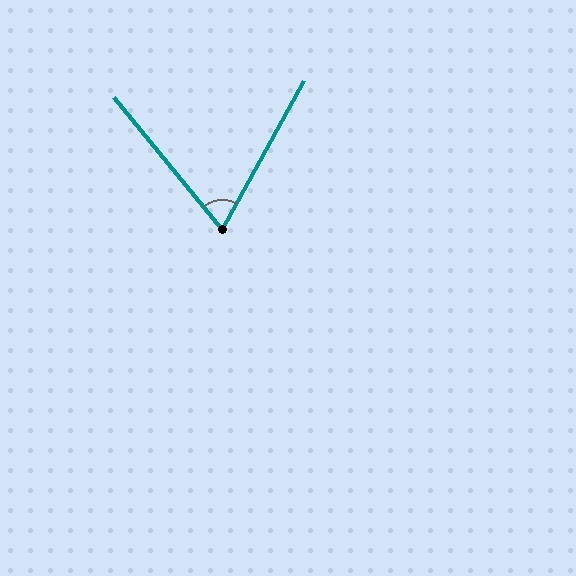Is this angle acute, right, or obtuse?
It is acute.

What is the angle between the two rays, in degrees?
Approximately 68 degrees.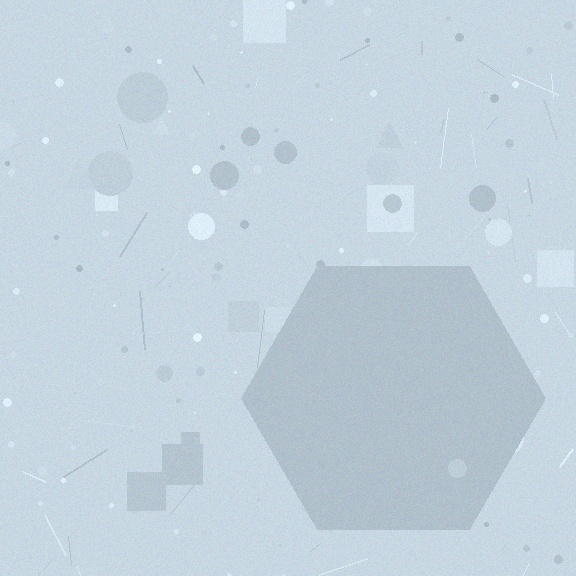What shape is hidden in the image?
A hexagon is hidden in the image.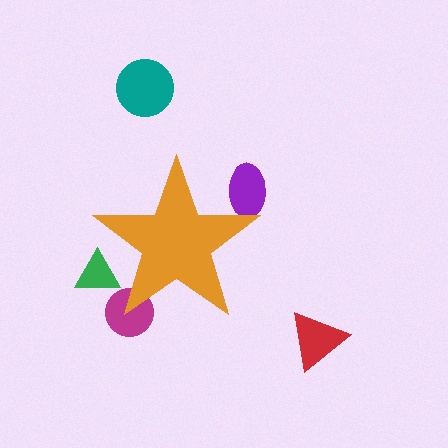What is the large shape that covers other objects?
An orange star.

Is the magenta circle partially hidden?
Yes, the magenta circle is partially hidden behind the orange star.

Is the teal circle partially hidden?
No, the teal circle is fully visible.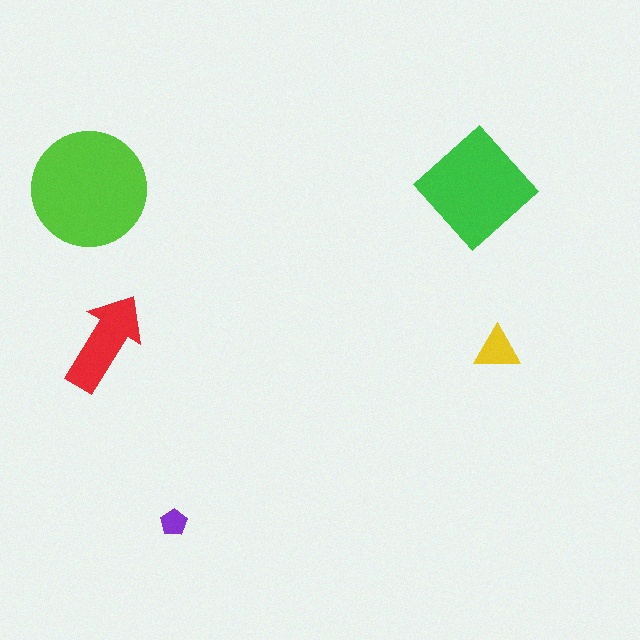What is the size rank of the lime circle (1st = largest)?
1st.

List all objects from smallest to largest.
The purple pentagon, the yellow triangle, the red arrow, the green diamond, the lime circle.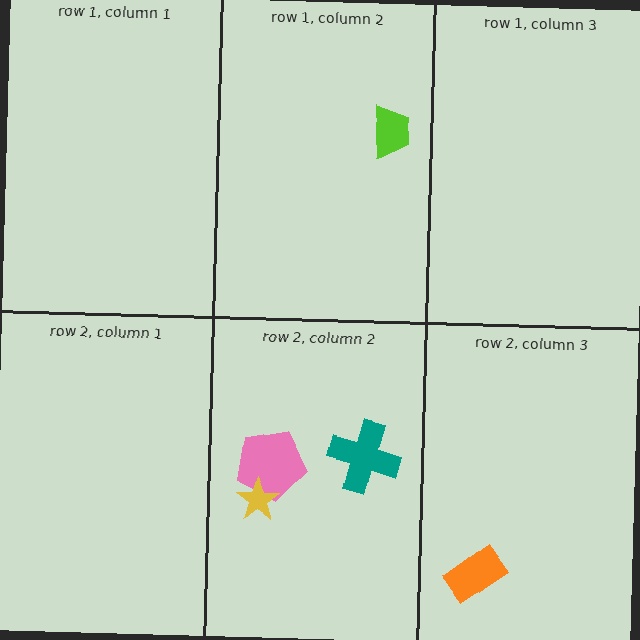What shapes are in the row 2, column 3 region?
The orange rectangle.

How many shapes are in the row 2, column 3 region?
1.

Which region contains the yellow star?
The row 2, column 2 region.